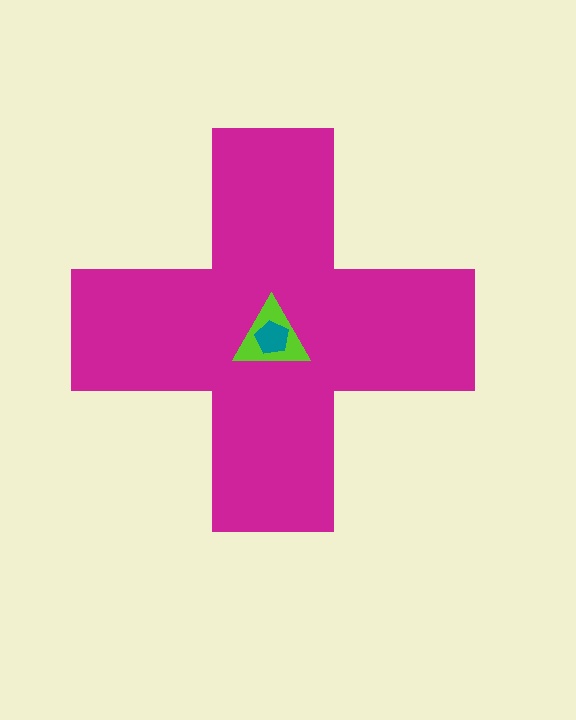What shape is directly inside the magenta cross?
The lime triangle.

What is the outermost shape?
The magenta cross.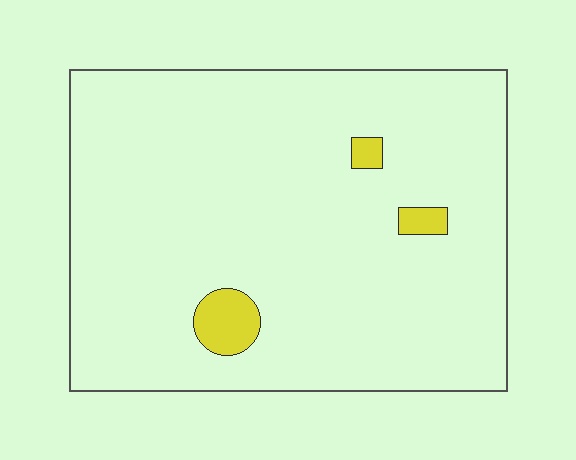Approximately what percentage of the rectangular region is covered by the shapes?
Approximately 5%.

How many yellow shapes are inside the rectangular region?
3.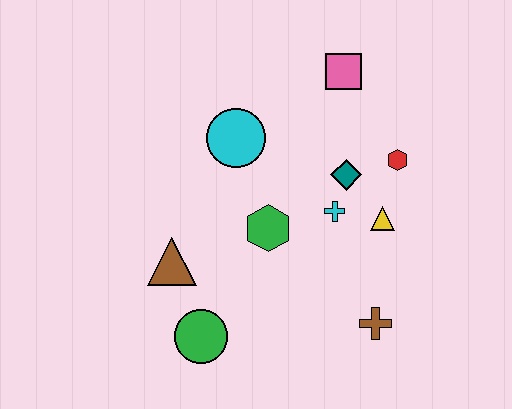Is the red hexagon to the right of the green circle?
Yes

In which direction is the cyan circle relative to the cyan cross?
The cyan circle is to the left of the cyan cross.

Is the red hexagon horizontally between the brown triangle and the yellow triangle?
No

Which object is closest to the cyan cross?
The teal diamond is closest to the cyan cross.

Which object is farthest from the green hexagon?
The pink square is farthest from the green hexagon.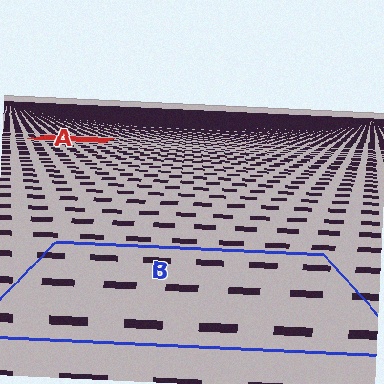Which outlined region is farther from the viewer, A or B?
Region A is farther from the viewer — the texture elements inside it appear smaller and more densely packed.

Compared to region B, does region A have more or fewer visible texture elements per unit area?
Region A has more texture elements per unit area — they are packed more densely because it is farther away.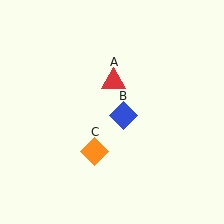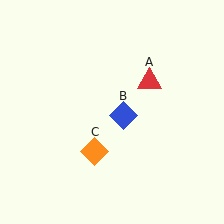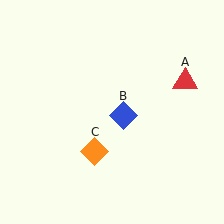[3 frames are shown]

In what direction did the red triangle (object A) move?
The red triangle (object A) moved right.